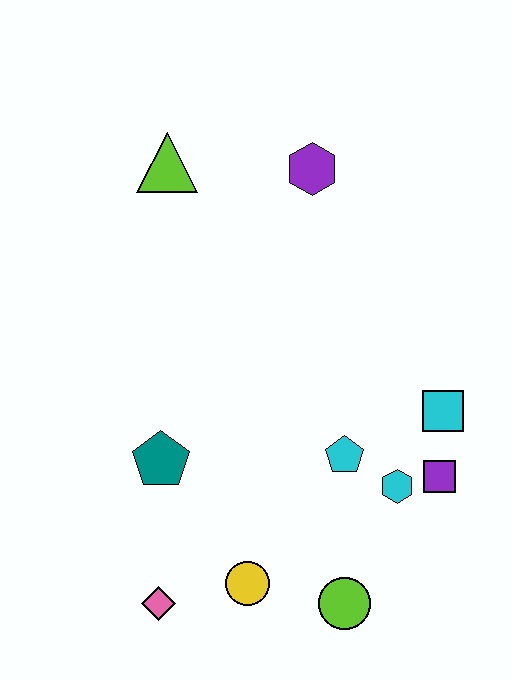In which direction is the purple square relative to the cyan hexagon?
The purple square is to the right of the cyan hexagon.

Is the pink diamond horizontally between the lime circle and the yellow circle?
No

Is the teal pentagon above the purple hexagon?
No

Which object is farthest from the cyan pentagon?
The lime triangle is farthest from the cyan pentagon.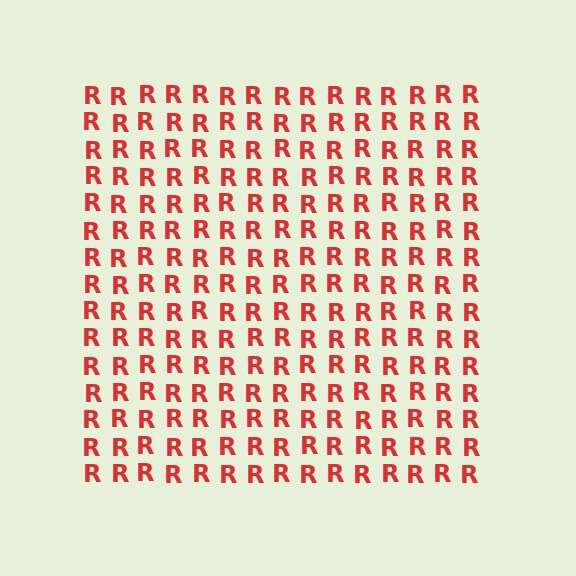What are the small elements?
The small elements are letter R's.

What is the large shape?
The large shape is a square.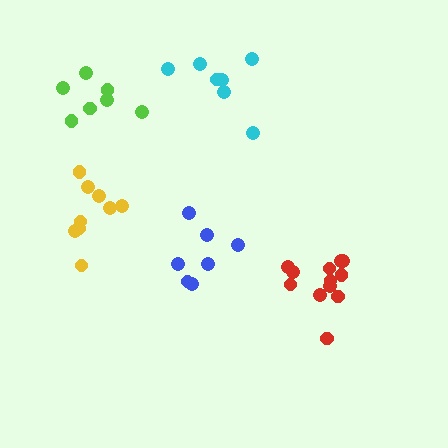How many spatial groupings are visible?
There are 5 spatial groupings.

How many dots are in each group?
Group 1: 12 dots, Group 2: 7 dots, Group 3: 7 dots, Group 4: 9 dots, Group 5: 7 dots (42 total).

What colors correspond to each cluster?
The clusters are colored: red, cyan, blue, yellow, lime.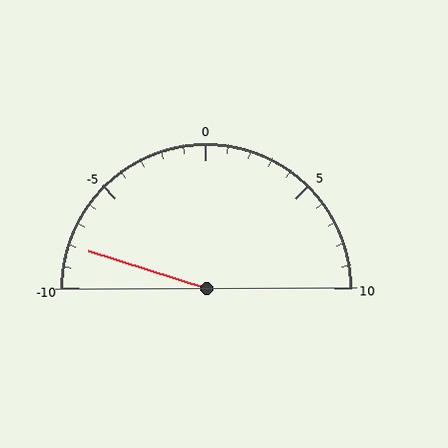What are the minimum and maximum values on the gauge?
The gauge ranges from -10 to 10.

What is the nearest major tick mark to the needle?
The nearest major tick mark is -10.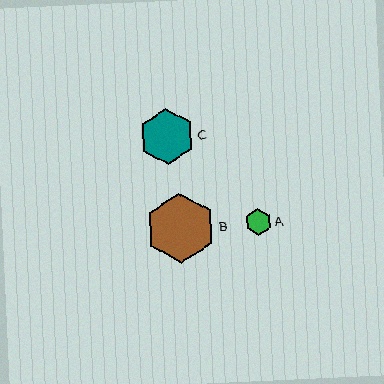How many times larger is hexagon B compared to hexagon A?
Hexagon B is approximately 2.7 times the size of hexagon A.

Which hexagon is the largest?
Hexagon B is the largest with a size of approximately 70 pixels.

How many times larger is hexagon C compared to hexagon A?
Hexagon C is approximately 2.1 times the size of hexagon A.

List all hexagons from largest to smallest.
From largest to smallest: B, C, A.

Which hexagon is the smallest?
Hexagon A is the smallest with a size of approximately 26 pixels.